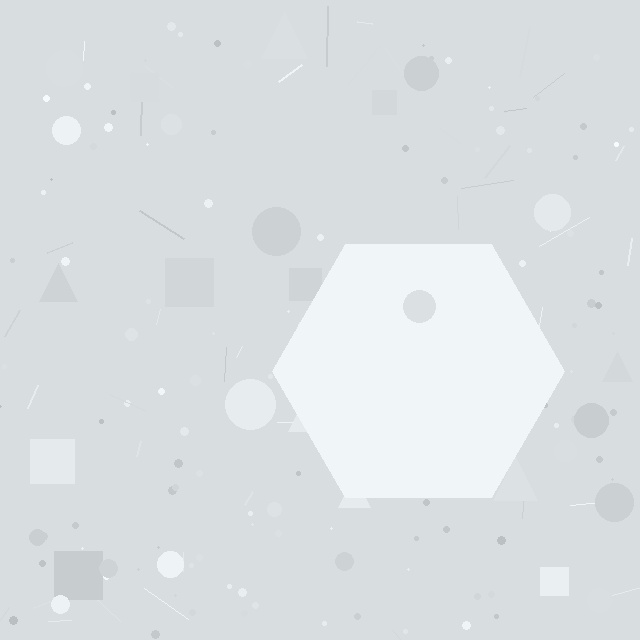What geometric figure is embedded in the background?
A hexagon is embedded in the background.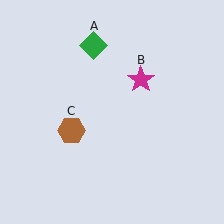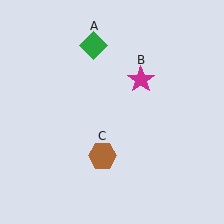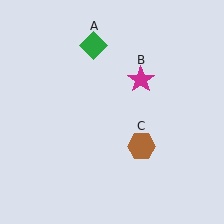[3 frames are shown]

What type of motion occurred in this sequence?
The brown hexagon (object C) rotated counterclockwise around the center of the scene.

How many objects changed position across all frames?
1 object changed position: brown hexagon (object C).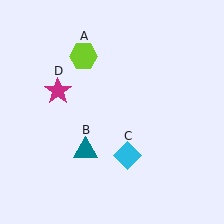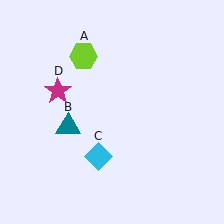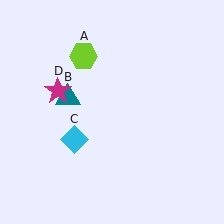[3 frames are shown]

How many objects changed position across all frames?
2 objects changed position: teal triangle (object B), cyan diamond (object C).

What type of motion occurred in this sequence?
The teal triangle (object B), cyan diamond (object C) rotated clockwise around the center of the scene.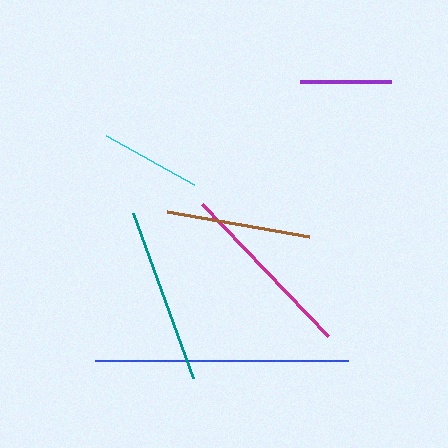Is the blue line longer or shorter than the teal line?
The blue line is longer than the teal line.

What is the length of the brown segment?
The brown segment is approximately 144 pixels long.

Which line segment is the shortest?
The purple line is the shortest at approximately 91 pixels.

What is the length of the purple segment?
The purple segment is approximately 91 pixels long.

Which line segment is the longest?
The blue line is the longest at approximately 254 pixels.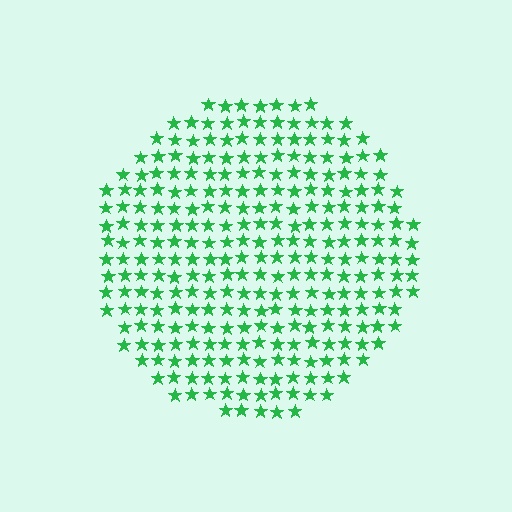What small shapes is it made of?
It is made of small stars.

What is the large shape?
The large shape is a circle.